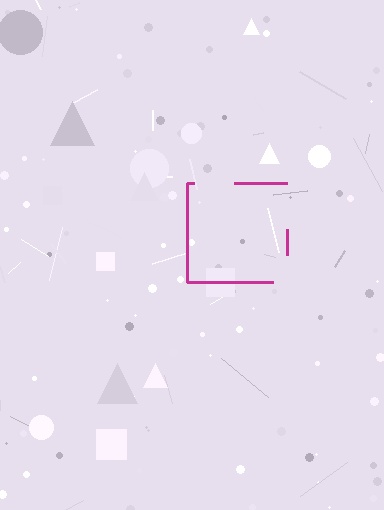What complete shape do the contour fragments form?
The contour fragments form a square.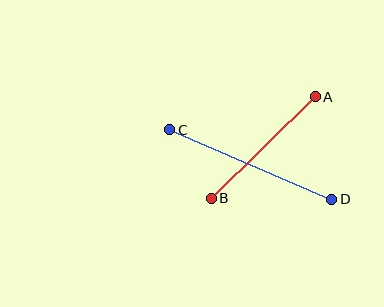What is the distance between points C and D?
The distance is approximately 177 pixels.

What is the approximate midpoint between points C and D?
The midpoint is at approximately (251, 164) pixels.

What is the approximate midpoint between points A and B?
The midpoint is at approximately (263, 148) pixels.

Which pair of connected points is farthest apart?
Points C and D are farthest apart.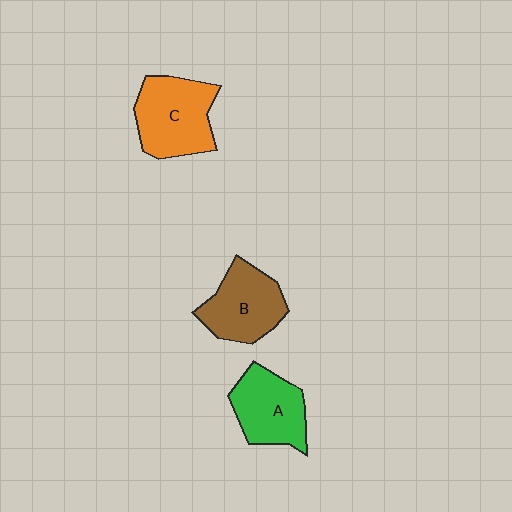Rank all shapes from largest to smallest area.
From largest to smallest: C (orange), B (brown), A (green).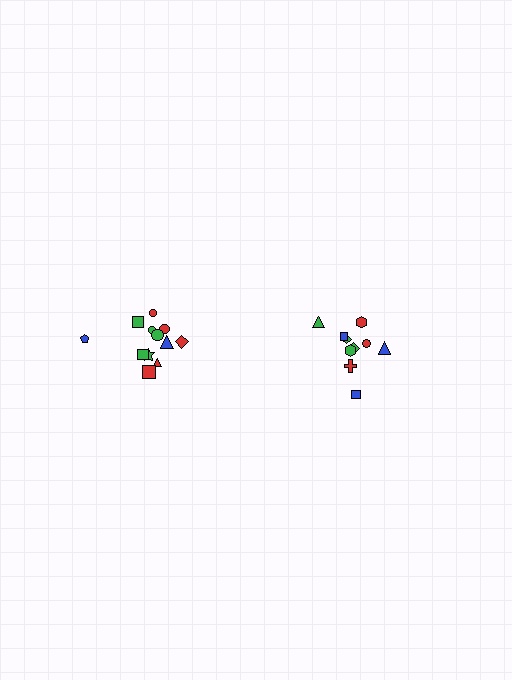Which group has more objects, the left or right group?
The left group.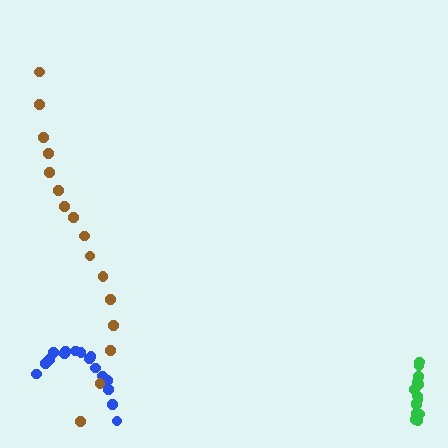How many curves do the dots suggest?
There are 3 distinct paths.